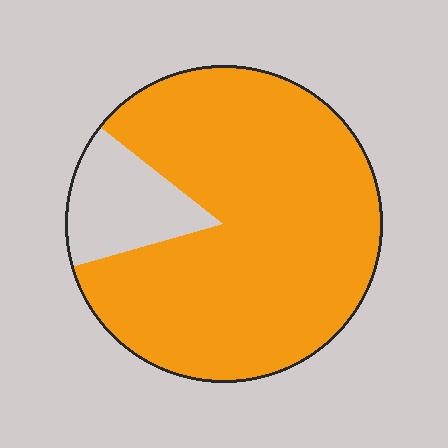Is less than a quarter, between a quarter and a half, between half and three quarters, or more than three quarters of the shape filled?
More than three quarters.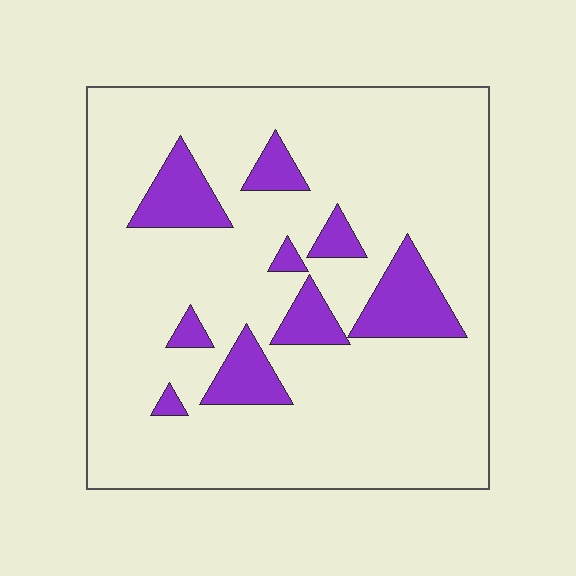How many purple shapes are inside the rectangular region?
9.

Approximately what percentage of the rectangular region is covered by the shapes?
Approximately 15%.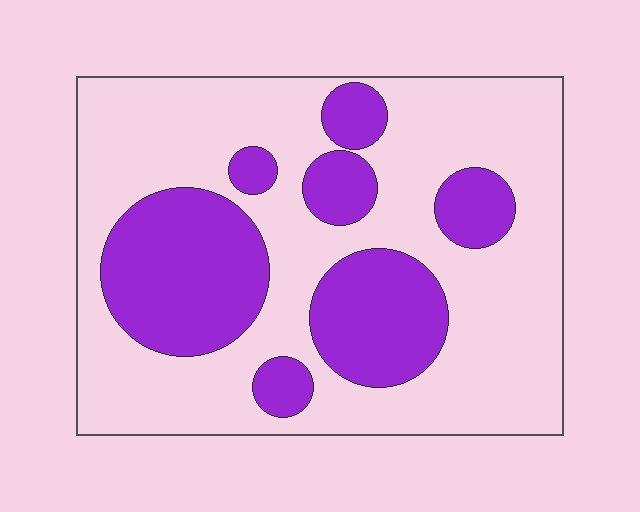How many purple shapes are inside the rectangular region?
7.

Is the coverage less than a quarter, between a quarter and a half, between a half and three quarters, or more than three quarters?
Between a quarter and a half.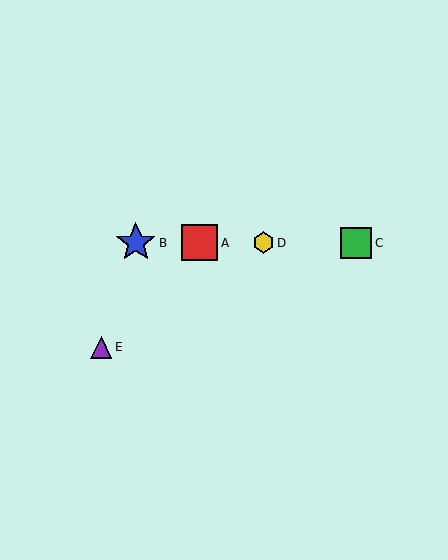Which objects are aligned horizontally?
Objects A, B, C, D are aligned horizontally.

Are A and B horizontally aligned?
Yes, both are at y≈243.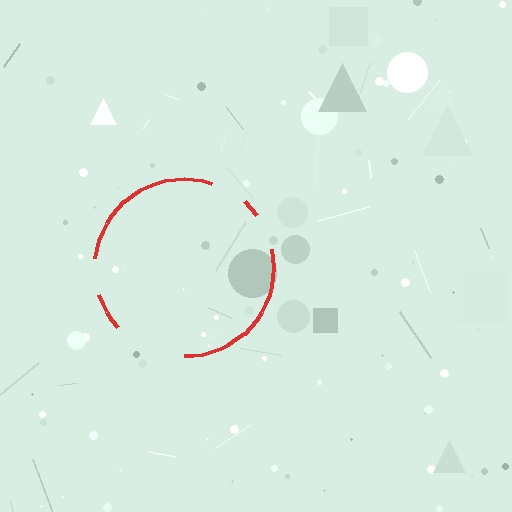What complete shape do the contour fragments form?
The contour fragments form a circle.